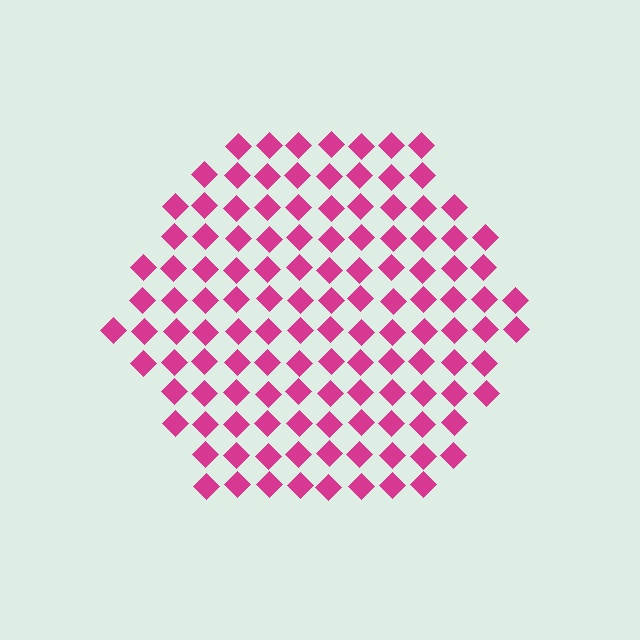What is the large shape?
The large shape is a hexagon.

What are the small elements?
The small elements are diamonds.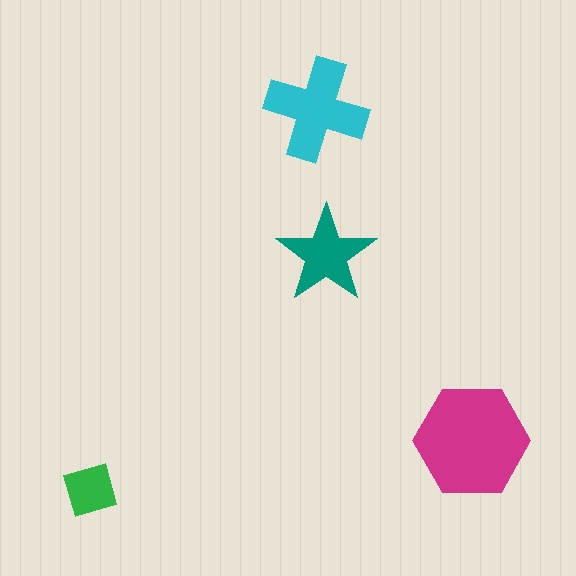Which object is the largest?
The magenta hexagon.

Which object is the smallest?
The green diamond.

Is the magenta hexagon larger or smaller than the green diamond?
Larger.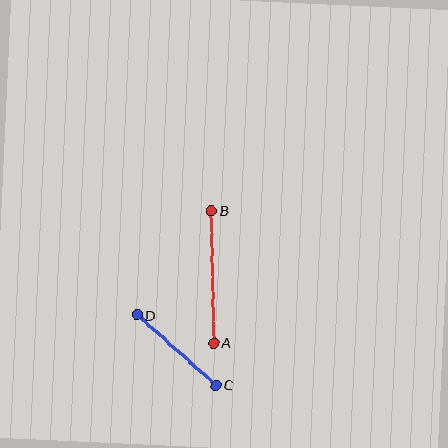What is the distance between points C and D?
The distance is approximately 105 pixels.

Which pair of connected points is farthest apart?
Points A and B are farthest apart.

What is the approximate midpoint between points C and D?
The midpoint is at approximately (176, 350) pixels.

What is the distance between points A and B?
The distance is approximately 132 pixels.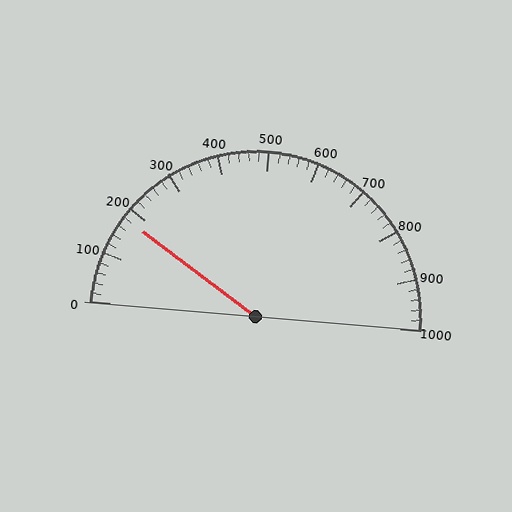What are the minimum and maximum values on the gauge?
The gauge ranges from 0 to 1000.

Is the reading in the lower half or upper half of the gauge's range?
The reading is in the lower half of the range (0 to 1000).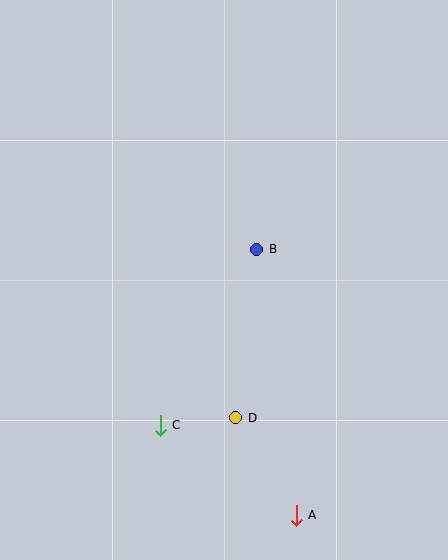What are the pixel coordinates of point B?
Point B is at (257, 249).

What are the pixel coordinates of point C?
Point C is at (160, 425).